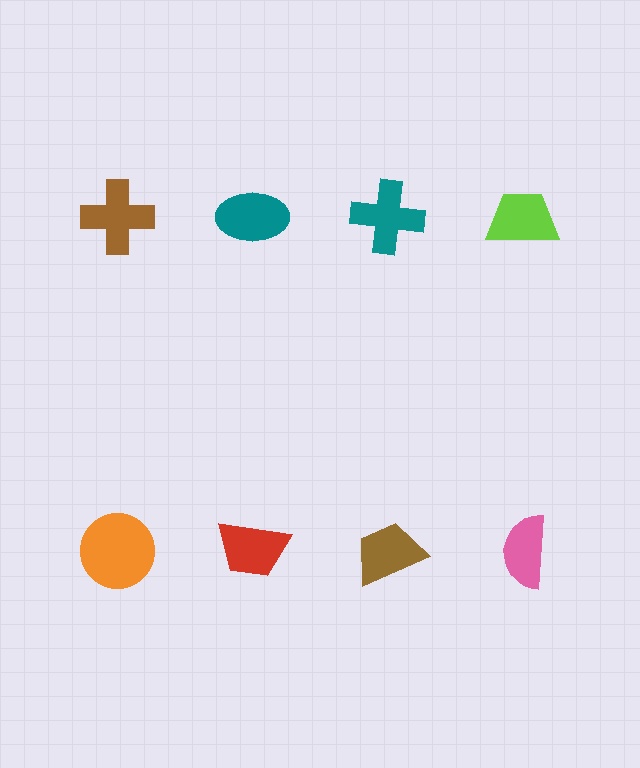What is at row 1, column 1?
A brown cross.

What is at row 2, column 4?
A pink semicircle.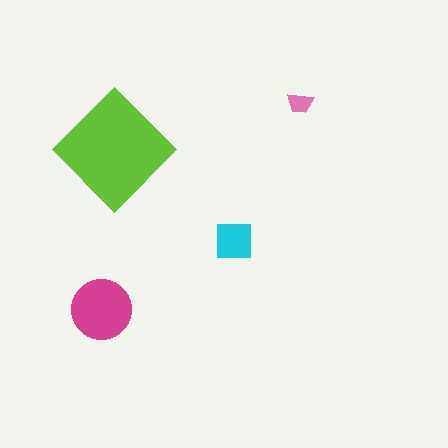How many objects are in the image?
There are 4 objects in the image.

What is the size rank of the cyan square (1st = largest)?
3rd.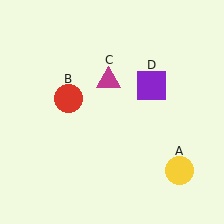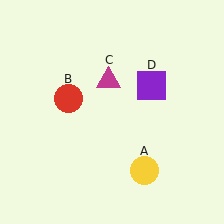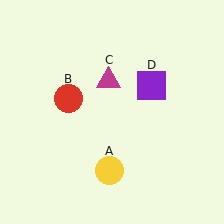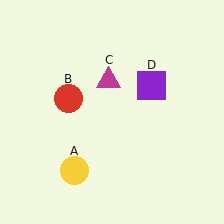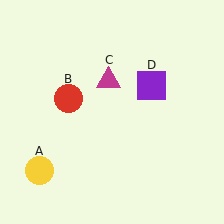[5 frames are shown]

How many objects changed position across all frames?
1 object changed position: yellow circle (object A).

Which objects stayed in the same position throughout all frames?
Red circle (object B) and magenta triangle (object C) and purple square (object D) remained stationary.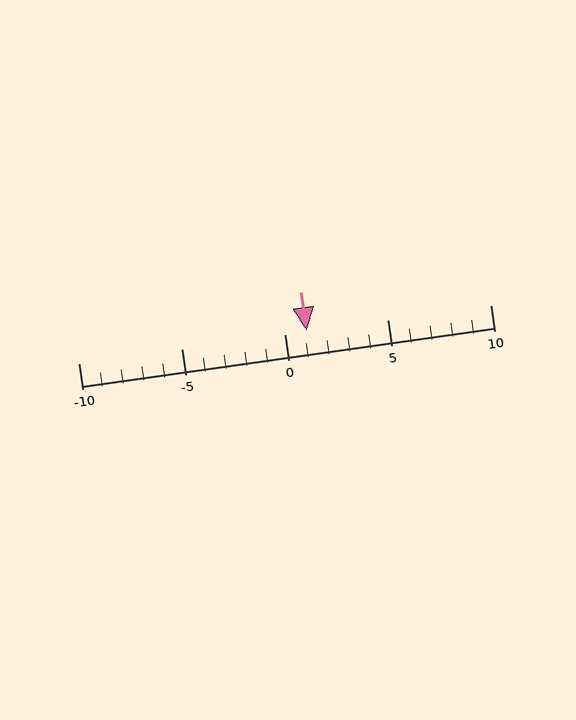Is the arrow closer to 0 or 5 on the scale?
The arrow is closer to 0.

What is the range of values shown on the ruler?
The ruler shows values from -10 to 10.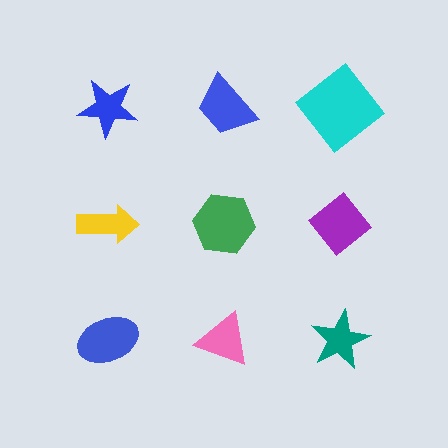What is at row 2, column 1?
A yellow arrow.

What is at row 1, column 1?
A blue star.